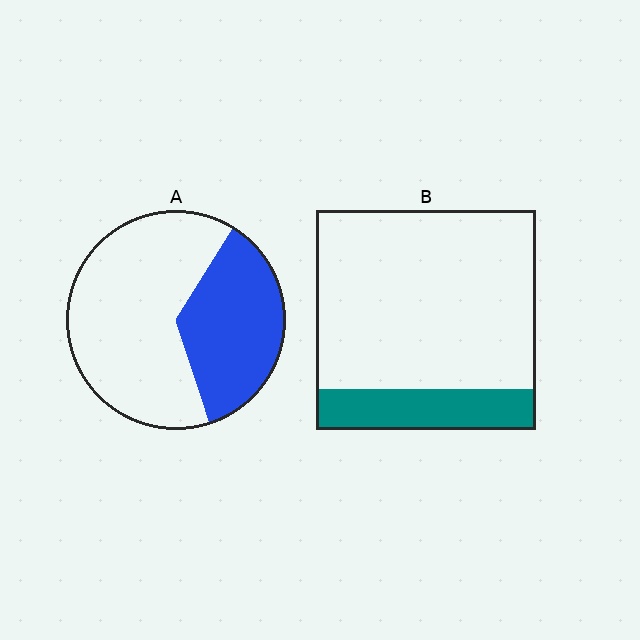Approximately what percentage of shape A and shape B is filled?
A is approximately 35% and B is approximately 20%.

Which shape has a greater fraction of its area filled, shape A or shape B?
Shape A.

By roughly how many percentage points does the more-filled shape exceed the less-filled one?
By roughly 20 percentage points (A over B).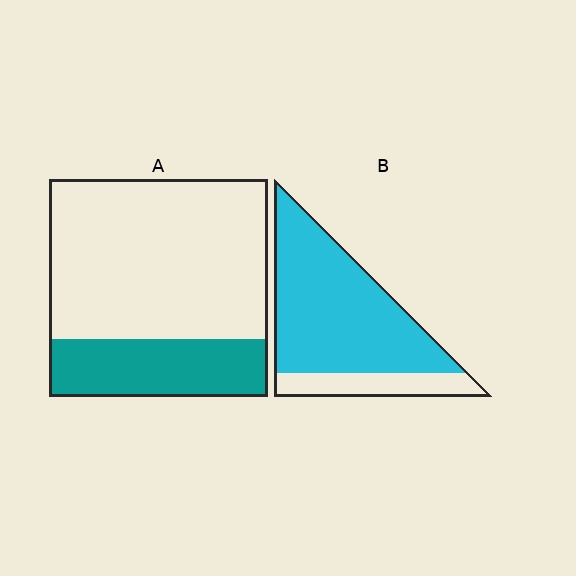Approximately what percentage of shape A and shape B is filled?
A is approximately 25% and B is approximately 80%.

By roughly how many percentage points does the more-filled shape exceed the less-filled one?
By roughly 55 percentage points (B over A).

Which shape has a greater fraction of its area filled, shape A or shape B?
Shape B.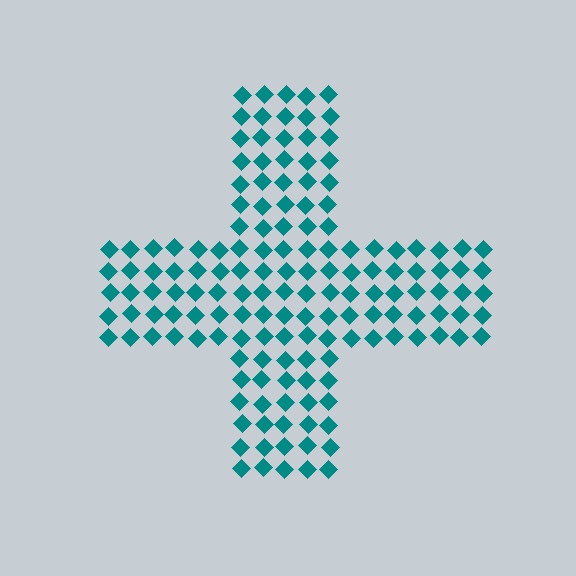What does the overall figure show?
The overall figure shows a cross.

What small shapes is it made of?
It is made of small diamonds.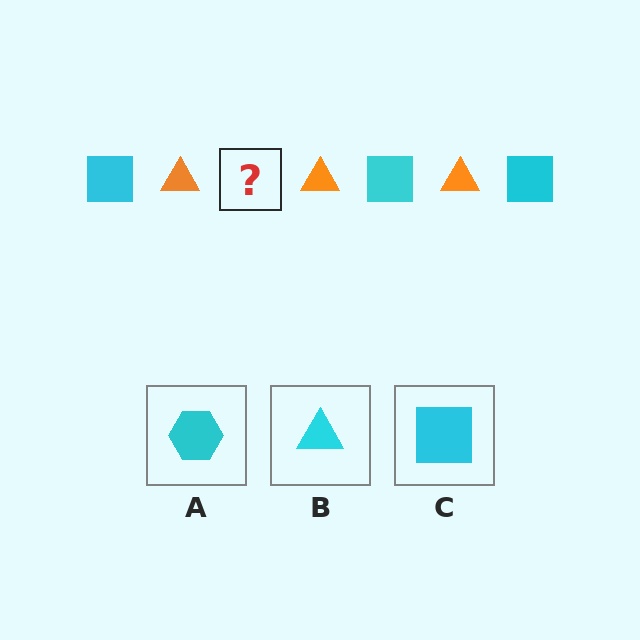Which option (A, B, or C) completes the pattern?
C.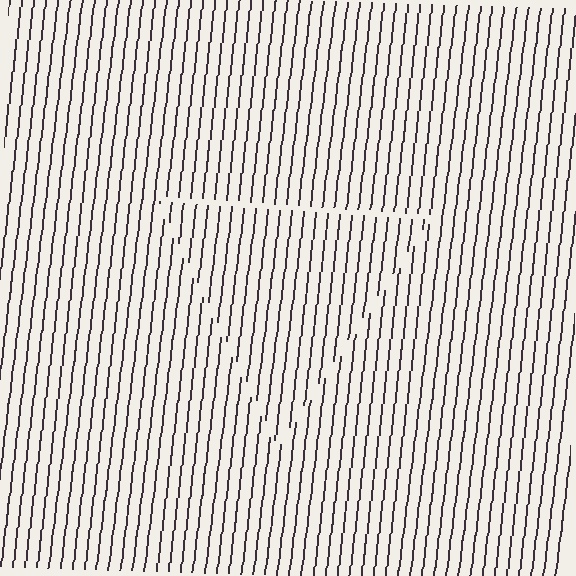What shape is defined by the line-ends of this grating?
An illusory triangle. The interior of the shape contains the same grating, shifted by half a period — the contour is defined by the phase discontinuity where line-ends from the inner and outer gratings abut.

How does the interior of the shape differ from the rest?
The interior of the shape contains the same grating, shifted by half a period — the contour is defined by the phase discontinuity where line-ends from the inner and outer gratings abut.